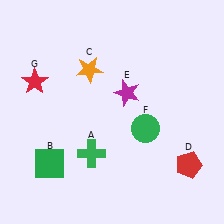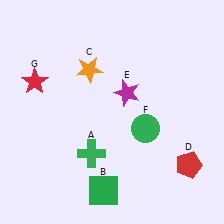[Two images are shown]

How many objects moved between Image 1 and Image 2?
1 object moved between the two images.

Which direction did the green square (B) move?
The green square (B) moved right.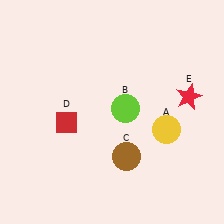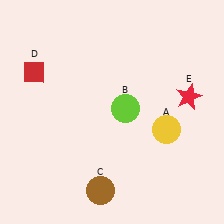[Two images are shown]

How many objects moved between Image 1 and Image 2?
2 objects moved between the two images.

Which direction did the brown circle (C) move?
The brown circle (C) moved down.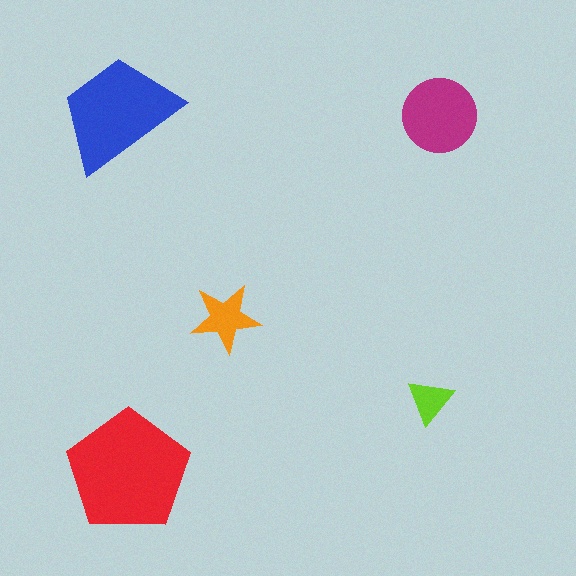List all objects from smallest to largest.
The lime triangle, the orange star, the magenta circle, the blue trapezoid, the red pentagon.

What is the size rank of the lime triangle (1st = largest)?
5th.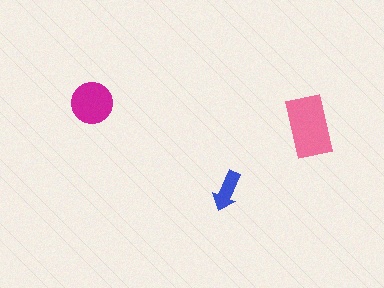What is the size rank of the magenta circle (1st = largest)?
2nd.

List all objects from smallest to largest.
The blue arrow, the magenta circle, the pink rectangle.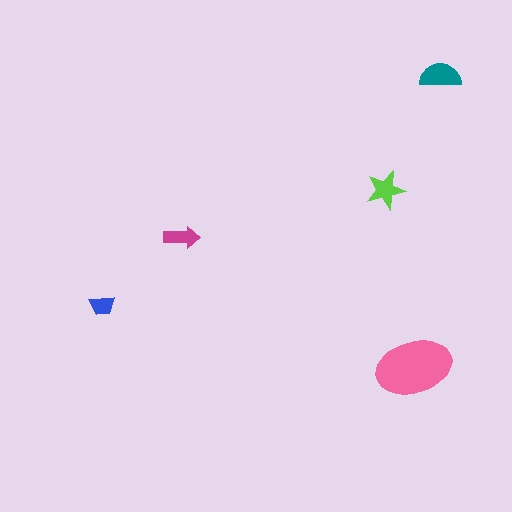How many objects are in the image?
There are 5 objects in the image.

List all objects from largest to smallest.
The pink ellipse, the teal semicircle, the lime star, the magenta arrow, the blue trapezoid.